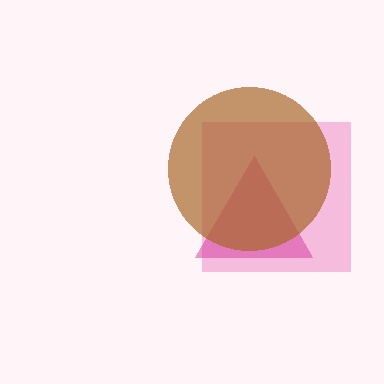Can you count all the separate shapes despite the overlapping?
Yes, there are 3 separate shapes.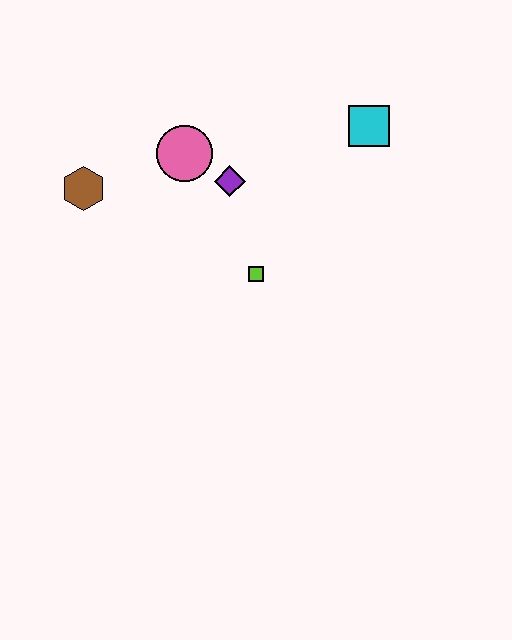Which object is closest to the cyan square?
The purple diamond is closest to the cyan square.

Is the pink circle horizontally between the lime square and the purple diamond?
No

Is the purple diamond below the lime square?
No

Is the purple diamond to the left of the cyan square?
Yes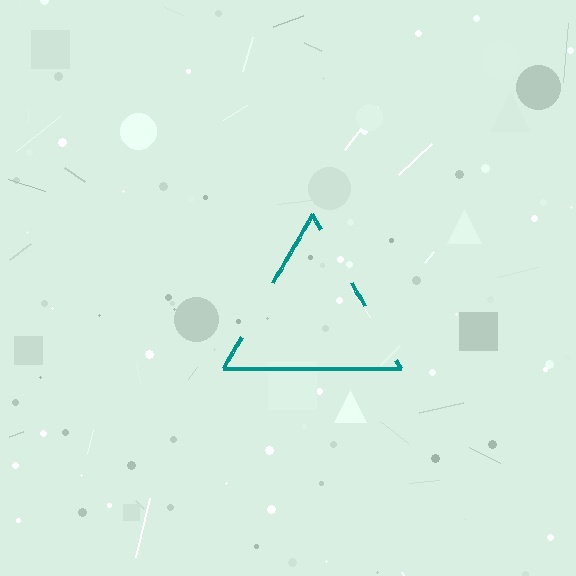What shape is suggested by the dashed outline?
The dashed outline suggests a triangle.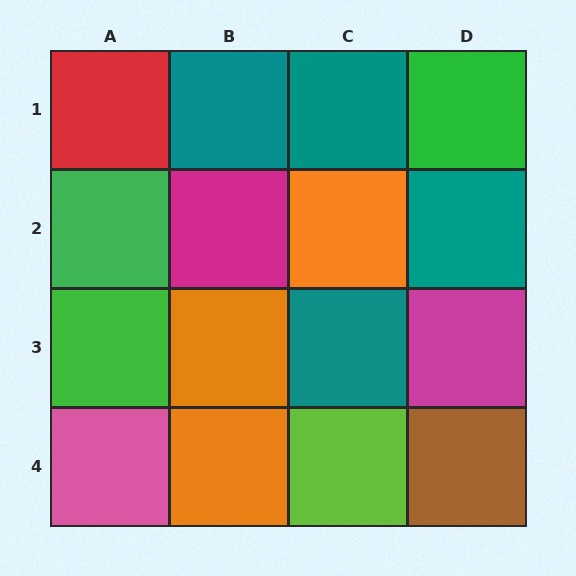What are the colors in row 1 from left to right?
Red, teal, teal, green.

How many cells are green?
3 cells are green.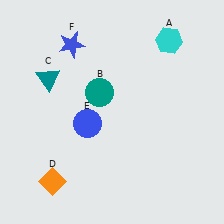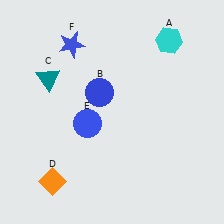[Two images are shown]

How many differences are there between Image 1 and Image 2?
There is 1 difference between the two images.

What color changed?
The circle (B) changed from teal in Image 1 to blue in Image 2.